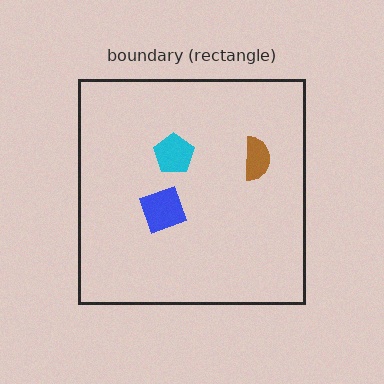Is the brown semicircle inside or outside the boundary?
Inside.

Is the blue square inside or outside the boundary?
Inside.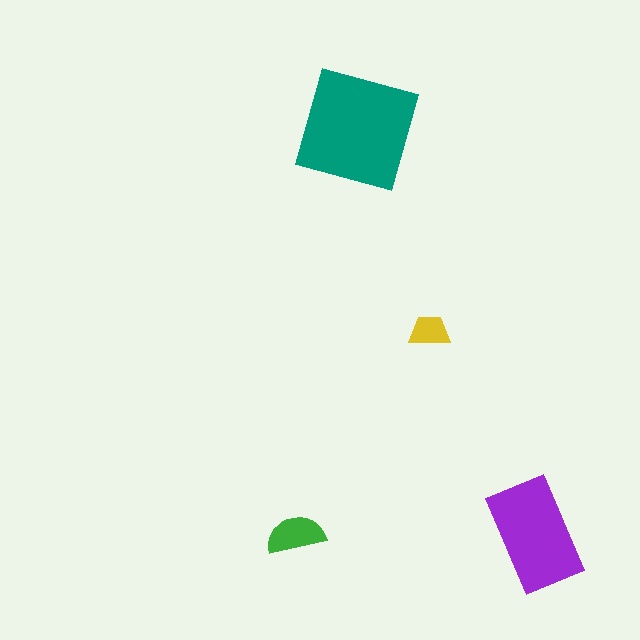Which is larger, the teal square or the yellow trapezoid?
The teal square.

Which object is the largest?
The teal square.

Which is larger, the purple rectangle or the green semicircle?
The purple rectangle.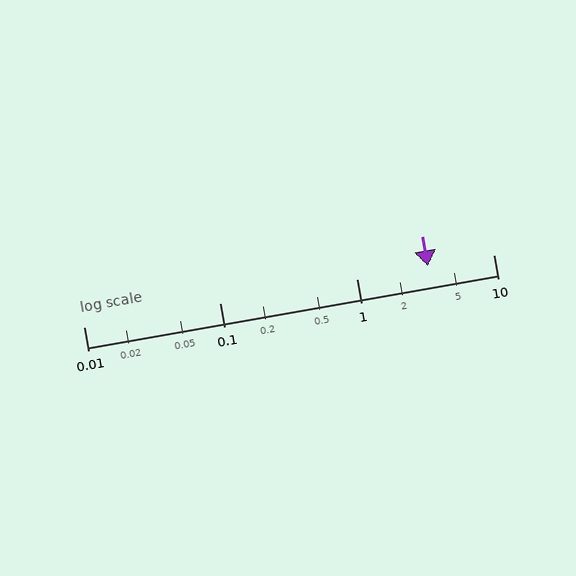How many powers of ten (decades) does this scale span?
The scale spans 3 decades, from 0.01 to 10.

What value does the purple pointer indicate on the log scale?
The pointer indicates approximately 3.3.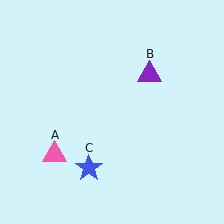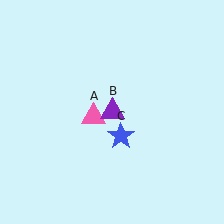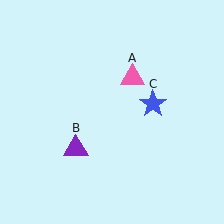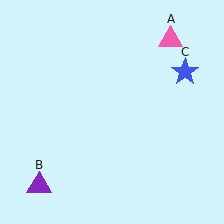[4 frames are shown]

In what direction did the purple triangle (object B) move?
The purple triangle (object B) moved down and to the left.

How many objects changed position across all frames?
3 objects changed position: pink triangle (object A), purple triangle (object B), blue star (object C).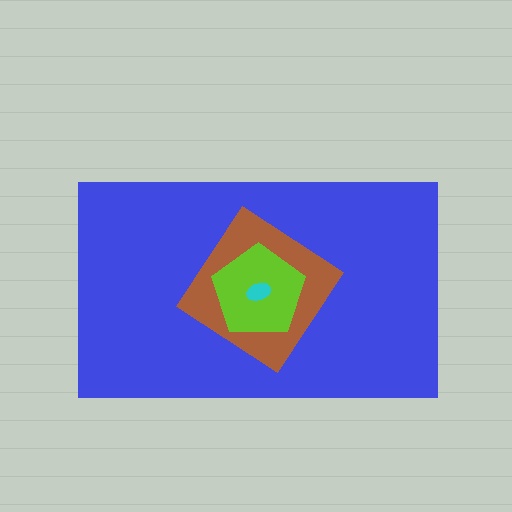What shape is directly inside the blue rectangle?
The brown diamond.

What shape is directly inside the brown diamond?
The lime pentagon.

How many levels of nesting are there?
4.